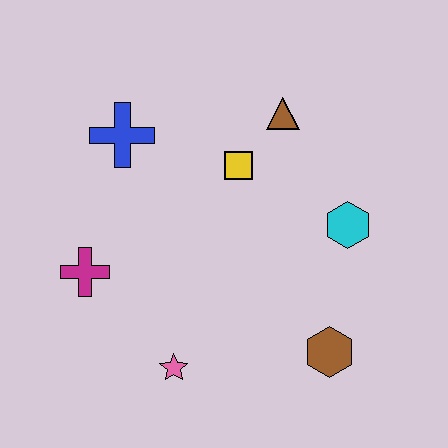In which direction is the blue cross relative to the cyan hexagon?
The blue cross is to the left of the cyan hexagon.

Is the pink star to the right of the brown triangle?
No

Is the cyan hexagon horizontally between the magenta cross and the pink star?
No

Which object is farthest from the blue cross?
The brown hexagon is farthest from the blue cross.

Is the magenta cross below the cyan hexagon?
Yes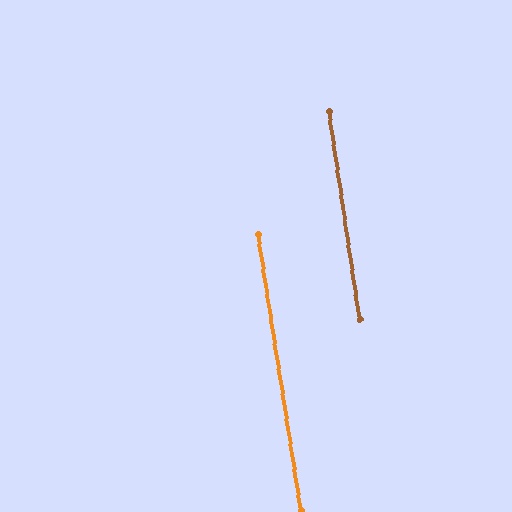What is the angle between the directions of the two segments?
Approximately 0 degrees.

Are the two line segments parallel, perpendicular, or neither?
Parallel — their directions differ by only 0.3°.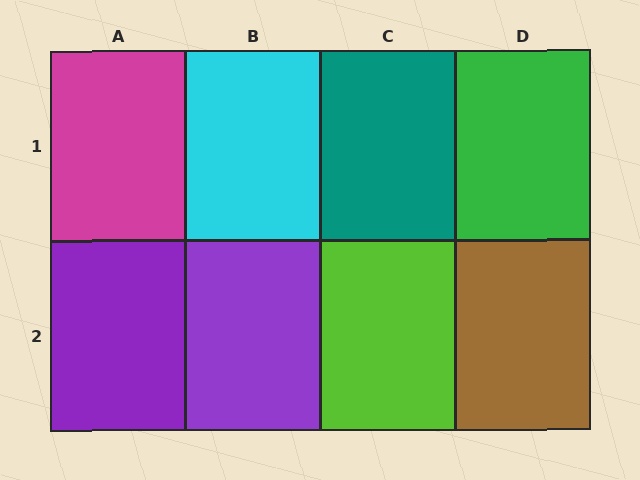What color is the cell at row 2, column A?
Purple.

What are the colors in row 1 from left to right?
Magenta, cyan, teal, green.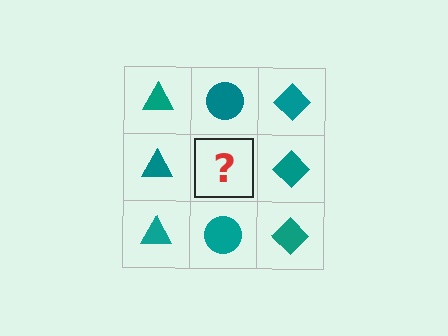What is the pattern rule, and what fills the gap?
The rule is that each column has a consistent shape. The gap should be filled with a teal circle.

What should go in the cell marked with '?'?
The missing cell should contain a teal circle.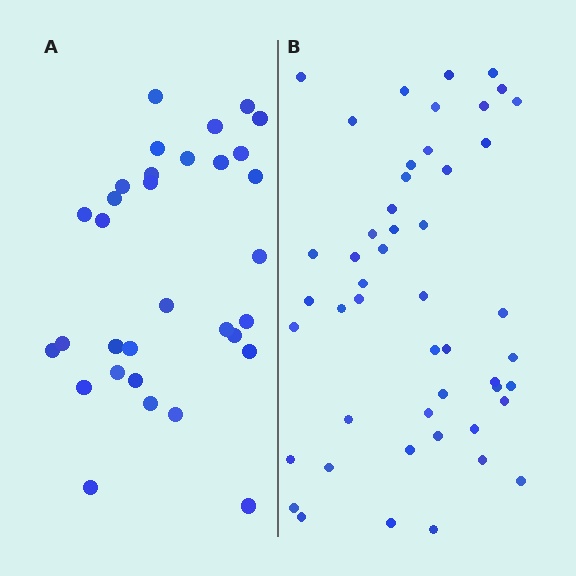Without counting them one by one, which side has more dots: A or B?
Region B (the right region) has more dots.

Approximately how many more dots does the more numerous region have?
Region B has approximately 15 more dots than region A.